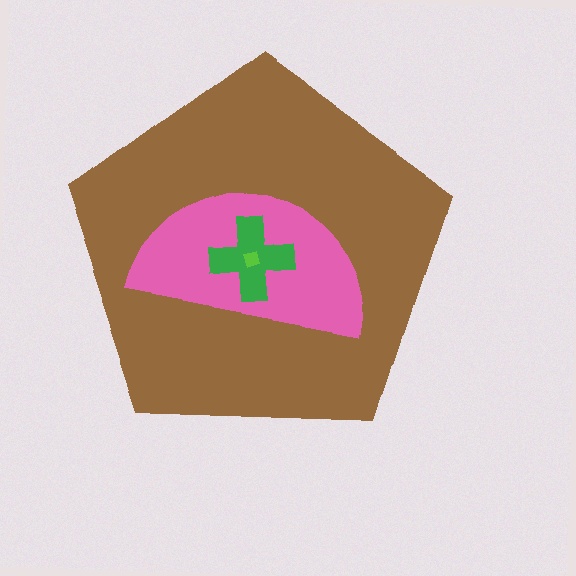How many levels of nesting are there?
4.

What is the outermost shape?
The brown pentagon.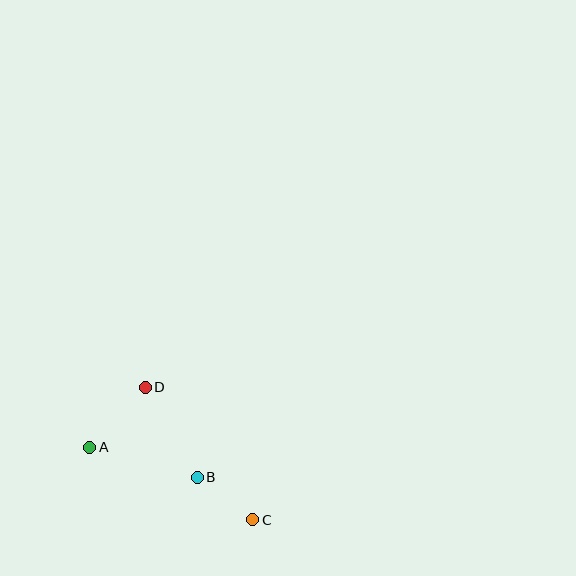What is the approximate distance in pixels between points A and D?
The distance between A and D is approximately 82 pixels.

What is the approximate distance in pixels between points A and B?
The distance between A and B is approximately 112 pixels.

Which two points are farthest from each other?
Points A and C are farthest from each other.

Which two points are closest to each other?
Points B and C are closest to each other.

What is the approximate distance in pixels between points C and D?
The distance between C and D is approximately 170 pixels.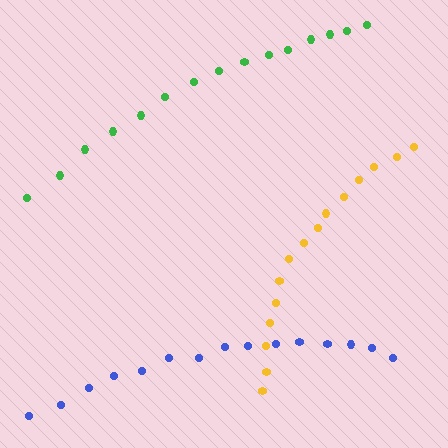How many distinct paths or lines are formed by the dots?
There are 3 distinct paths.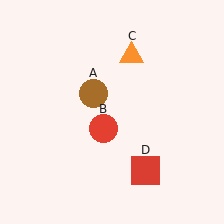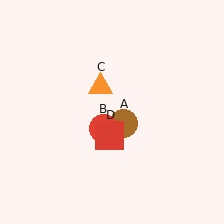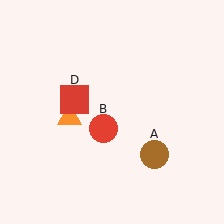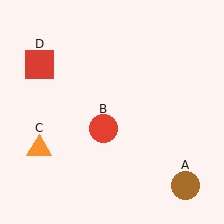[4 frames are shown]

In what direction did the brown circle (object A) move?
The brown circle (object A) moved down and to the right.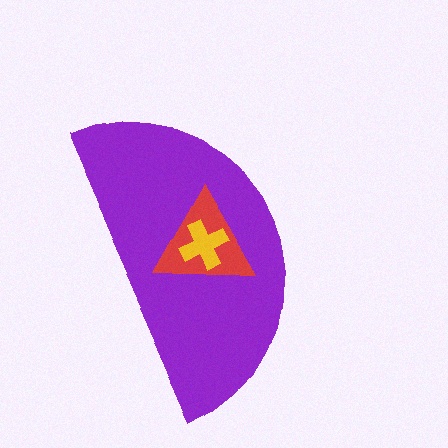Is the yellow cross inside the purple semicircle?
Yes.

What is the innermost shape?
The yellow cross.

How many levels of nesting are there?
3.